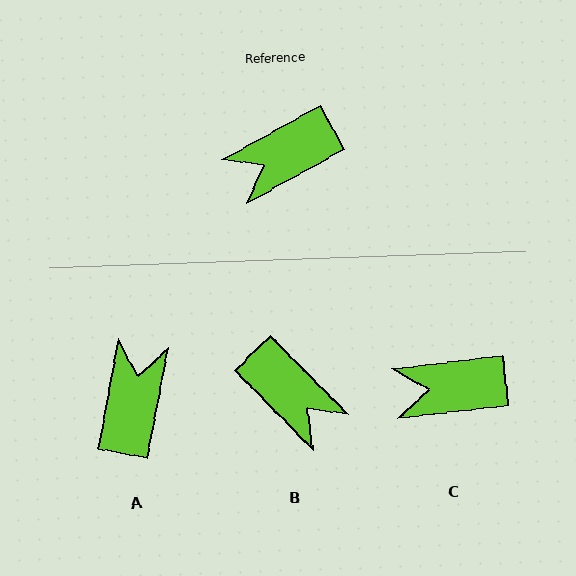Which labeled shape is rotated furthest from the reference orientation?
A, about 129 degrees away.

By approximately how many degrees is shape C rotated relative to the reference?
Approximately 22 degrees clockwise.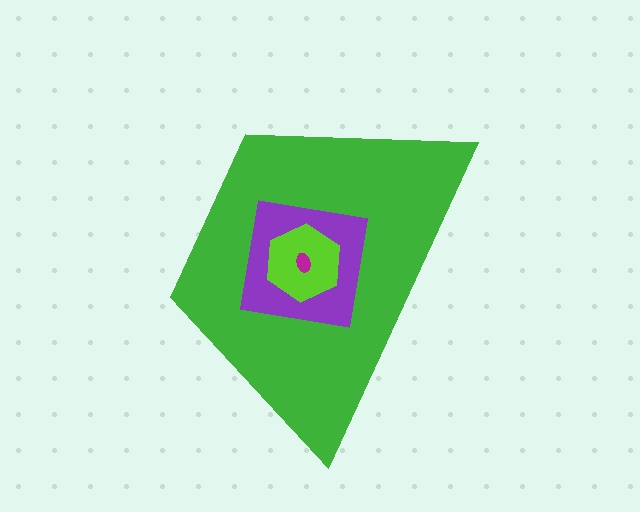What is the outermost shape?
The green trapezoid.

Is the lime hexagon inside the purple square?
Yes.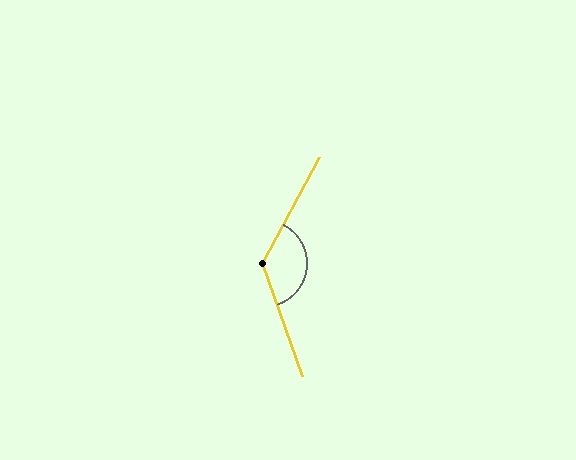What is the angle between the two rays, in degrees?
Approximately 133 degrees.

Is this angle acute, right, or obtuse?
It is obtuse.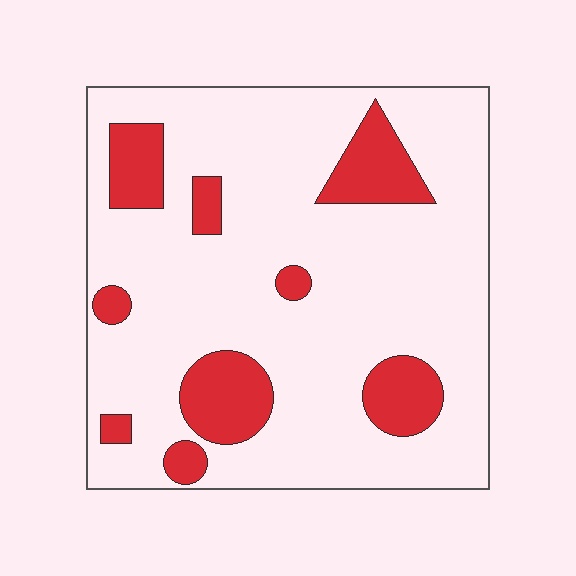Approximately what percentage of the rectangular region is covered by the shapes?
Approximately 20%.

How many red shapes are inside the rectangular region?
9.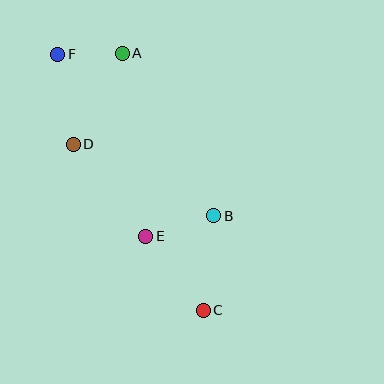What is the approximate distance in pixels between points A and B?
The distance between A and B is approximately 187 pixels.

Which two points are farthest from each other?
Points C and F are farthest from each other.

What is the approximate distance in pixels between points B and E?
The distance between B and E is approximately 71 pixels.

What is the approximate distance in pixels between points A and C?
The distance between A and C is approximately 269 pixels.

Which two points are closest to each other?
Points A and F are closest to each other.